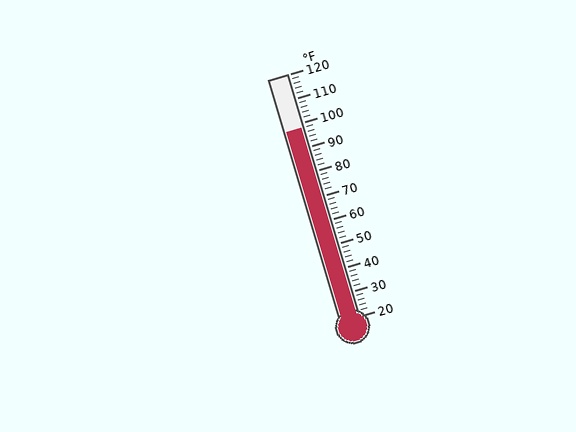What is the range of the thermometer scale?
The thermometer scale ranges from 20°F to 120°F.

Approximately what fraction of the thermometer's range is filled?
The thermometer is filled to approximately 80% of its range.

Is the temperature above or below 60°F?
The temperature is above 60°F.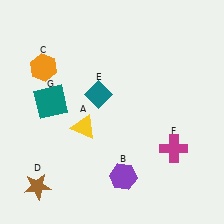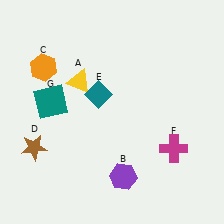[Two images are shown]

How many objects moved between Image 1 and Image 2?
2 objects moved between the two images.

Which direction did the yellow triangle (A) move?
The yellow triangle (A) moved up.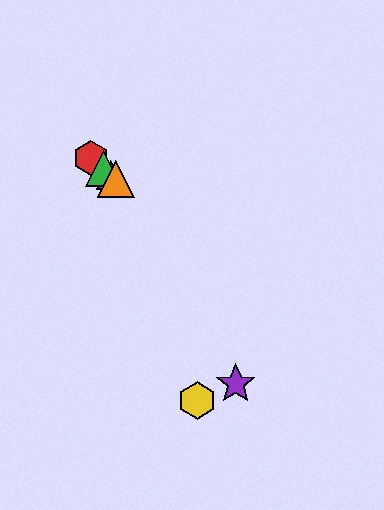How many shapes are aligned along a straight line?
4 shapes (the red hexagon, the blue triangle, the green triangle, the orange triangle) are aligned along a straight line.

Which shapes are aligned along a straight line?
The red hexagon, the blue triangle, the green triangle, the orange triangle are aligned along a straight line.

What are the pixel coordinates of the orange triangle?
The orange triangle is at (116, 179).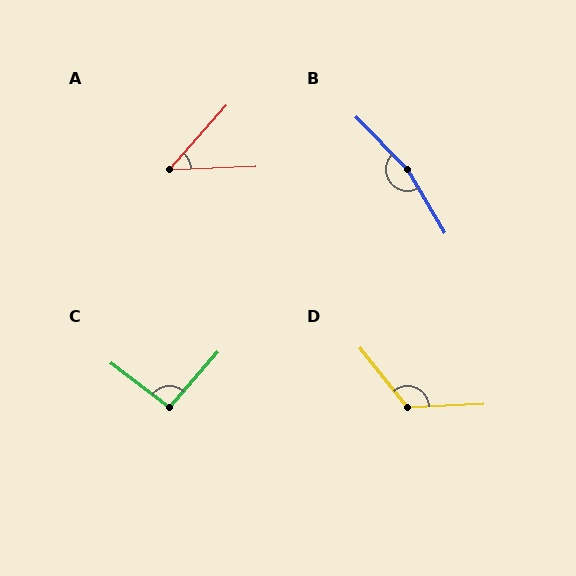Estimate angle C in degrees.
Approximately 94 degrees.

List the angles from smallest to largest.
A (46°), C (94°), D (127°), B (166°).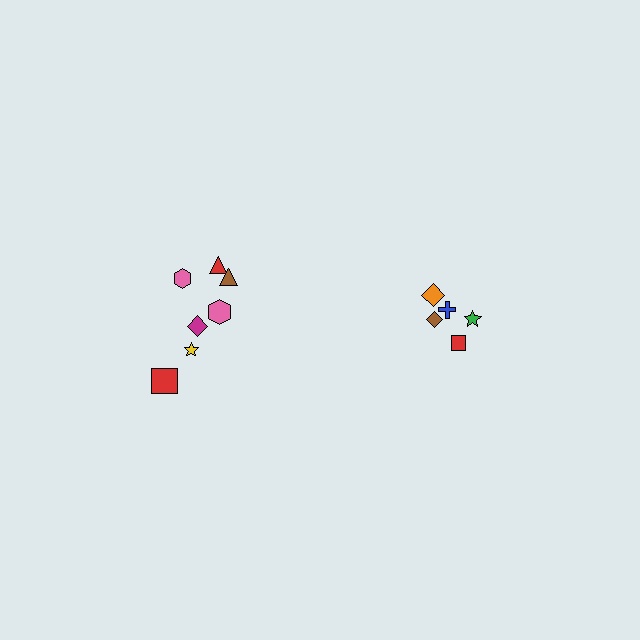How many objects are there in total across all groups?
There are 12 objects.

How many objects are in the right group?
There are 5 objects.